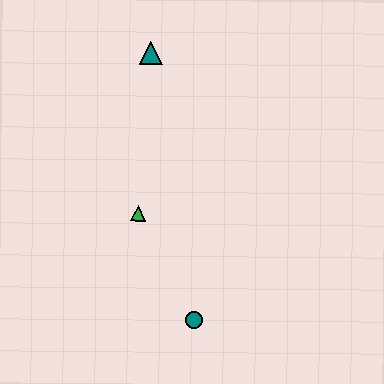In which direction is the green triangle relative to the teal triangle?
The green triangle is below the teal triangle.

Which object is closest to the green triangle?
The teal circle is closest to the green triangle.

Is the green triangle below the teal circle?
No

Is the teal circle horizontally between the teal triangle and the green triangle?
No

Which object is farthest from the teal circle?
The teal triangle is farthest from the teal circle.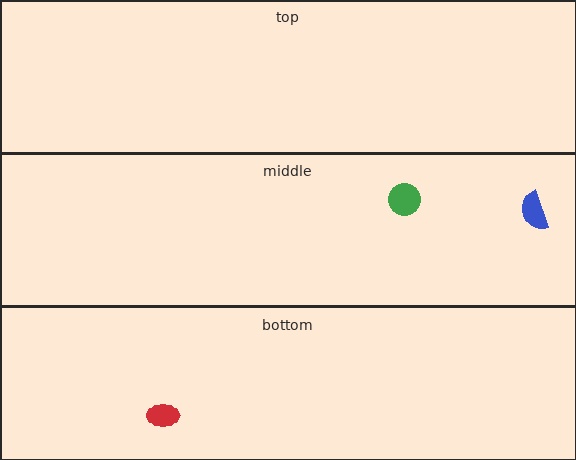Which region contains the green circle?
The middle region.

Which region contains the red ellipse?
The bottom region.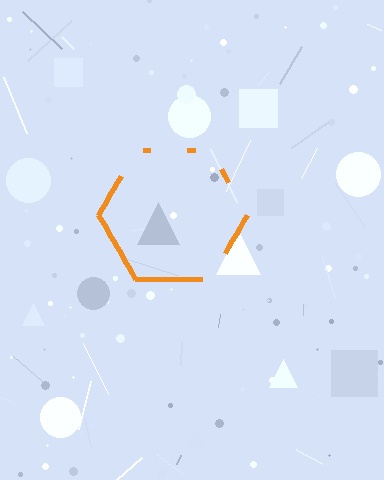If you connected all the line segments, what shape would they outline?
They would outline a hexagon.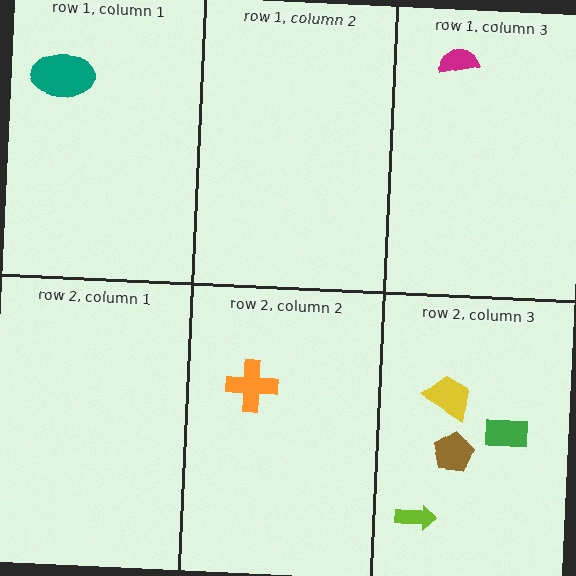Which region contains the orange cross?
The row 2, column 2 region.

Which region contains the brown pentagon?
The row 2, column 3 region.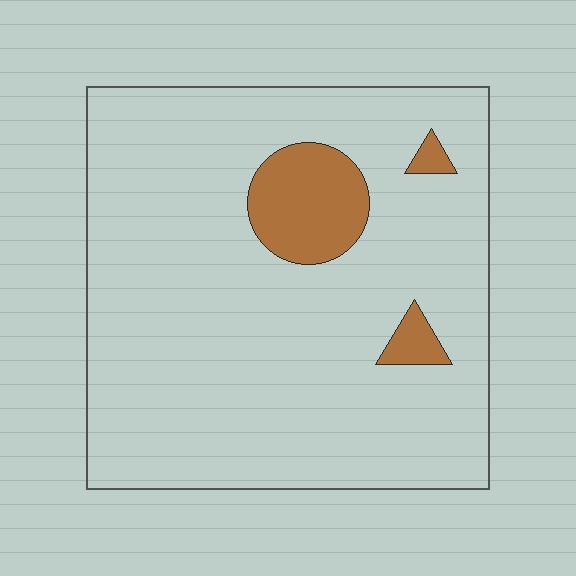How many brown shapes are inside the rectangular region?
3.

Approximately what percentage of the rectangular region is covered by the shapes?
Approximately 10%.